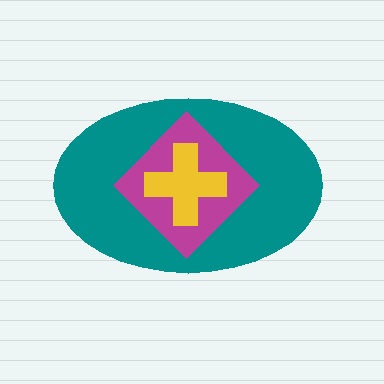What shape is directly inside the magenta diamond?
The yellow cross.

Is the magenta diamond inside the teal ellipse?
Yes.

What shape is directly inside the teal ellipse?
The magenta diamond.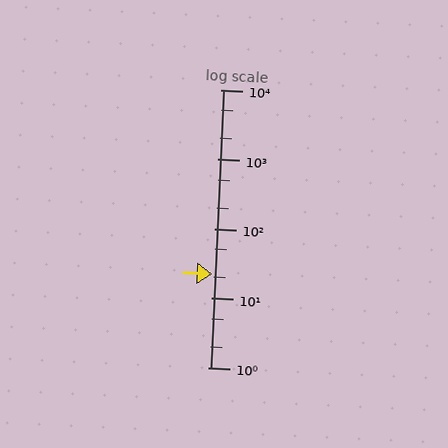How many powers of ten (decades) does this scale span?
The scale spans 4 decades, from 1 to 10000.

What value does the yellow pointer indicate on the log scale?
The pointer indicates approximately 22.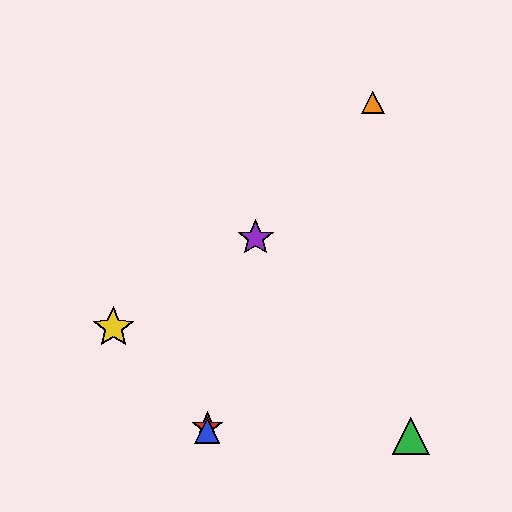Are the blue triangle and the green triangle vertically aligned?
No, the blue triangle is at x≈207 and the green triangle is at x≈411.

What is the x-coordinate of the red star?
The red star is at x≈207.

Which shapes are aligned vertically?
The red star, the blue triangle are aligned vertically.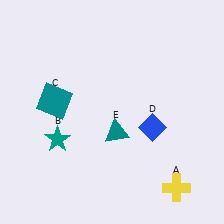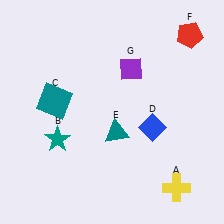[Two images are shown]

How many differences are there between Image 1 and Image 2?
There are 2 differences between the two images.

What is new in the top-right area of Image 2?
A red pentagon (F) was added in the top-right area of Image 2.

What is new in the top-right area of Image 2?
A purple diamond (G) was added in the top-right area of Image 2.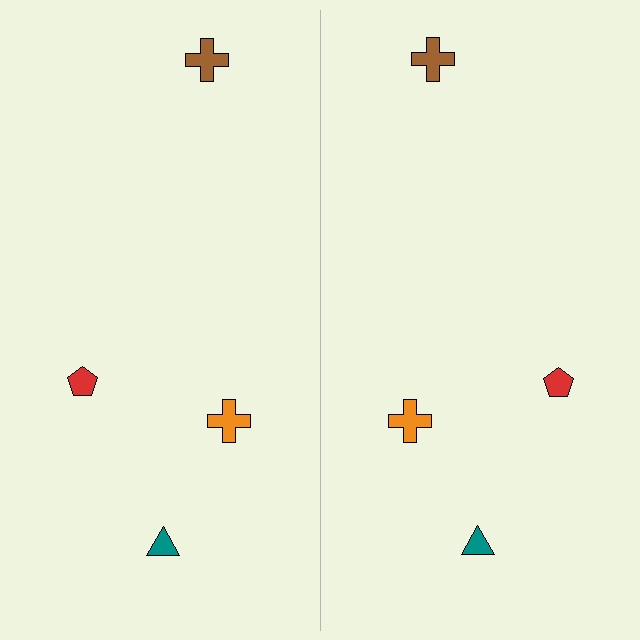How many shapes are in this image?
There are 8 shapes in this image.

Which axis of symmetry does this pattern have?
The pattern has a vertical axis of symmetry running through the center of the image.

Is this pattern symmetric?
Yes, this pattern has bilateral (reflection) symmetry.